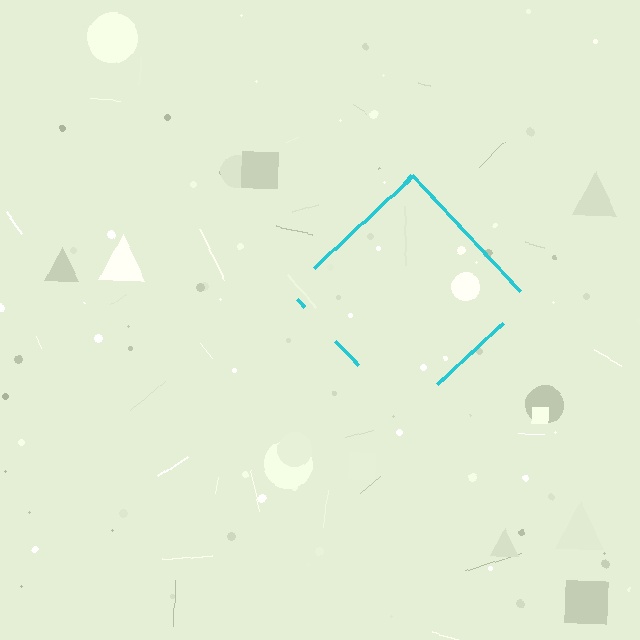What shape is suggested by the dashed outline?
The dashed outline suggests a diamond.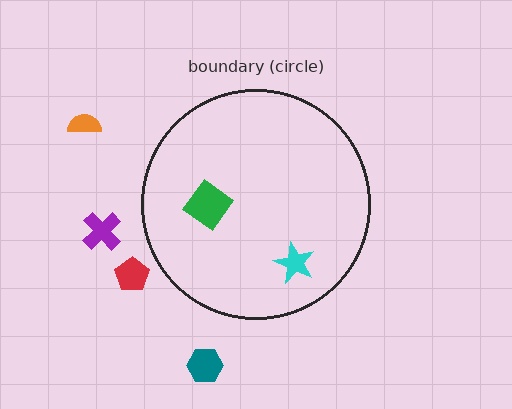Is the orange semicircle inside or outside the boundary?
Outside.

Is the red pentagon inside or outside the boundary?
Outside.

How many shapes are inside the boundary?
2 inside, 4 outside.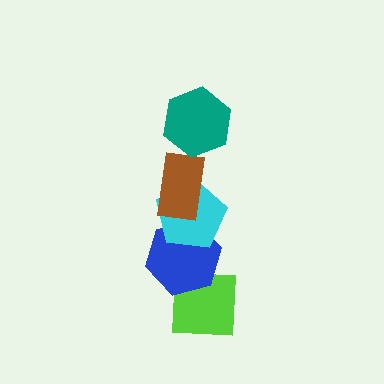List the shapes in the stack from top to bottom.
From top to bottom: the teal hexagon, the brown rectangle, the cyan pentagon, the blue hexagon, the lime square.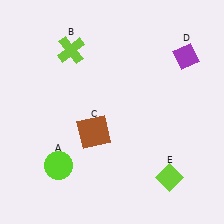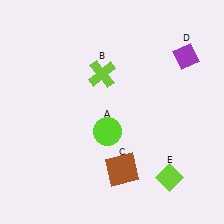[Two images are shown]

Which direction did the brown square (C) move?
The brown square (C) moved down.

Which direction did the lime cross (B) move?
The lime cross (B) moved right.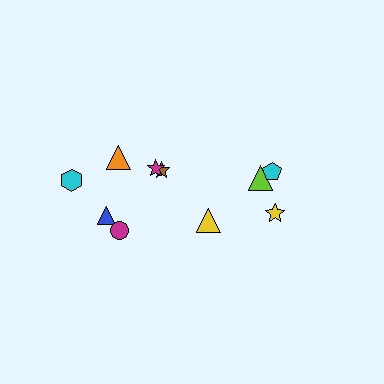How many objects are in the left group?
There are 6 objects.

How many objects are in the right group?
There are 4 objects.